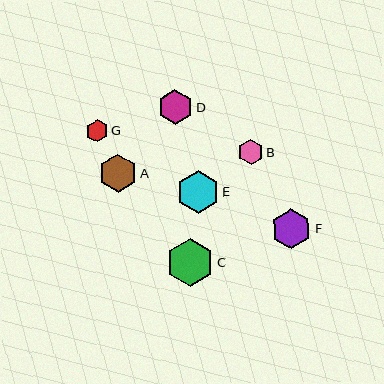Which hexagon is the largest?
Hexagon C is the largest with a size of approximately 48 pixels.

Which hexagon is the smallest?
Hexagon G is the smallest with a size of approximately 22 pixels.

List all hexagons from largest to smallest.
From largest to smallest: C, E, F, A, D, B, G.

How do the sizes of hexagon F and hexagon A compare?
Hexagon F and hexagon A are approximately the same size.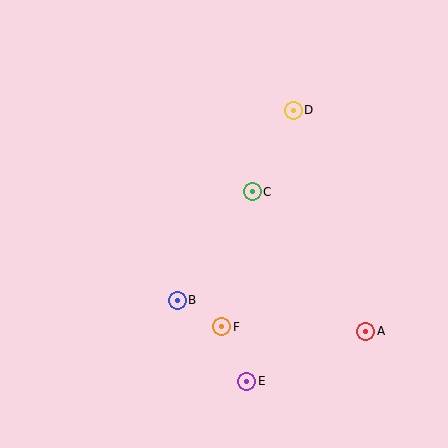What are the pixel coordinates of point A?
Point A is at (366, 331).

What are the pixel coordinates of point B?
Point B is at (177, 300).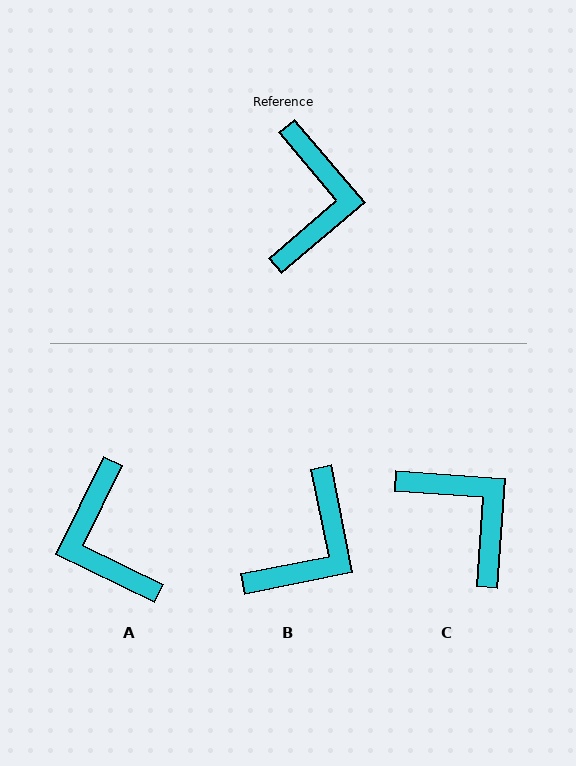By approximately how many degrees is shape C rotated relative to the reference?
Approximately 46 degrees counter-clockwise.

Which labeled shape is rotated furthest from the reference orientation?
A, about 156 degrees away.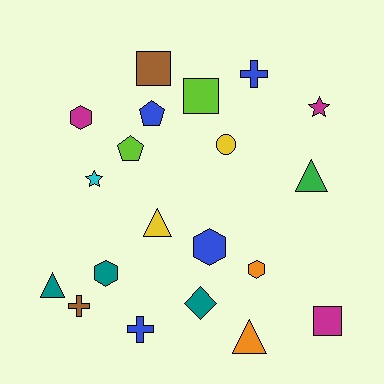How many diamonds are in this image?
There is 1 diamond.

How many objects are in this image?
There are 20 objects.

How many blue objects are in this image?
There are 4 blue objects.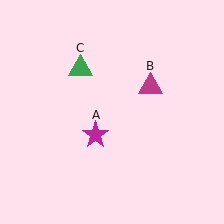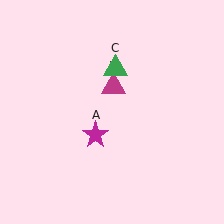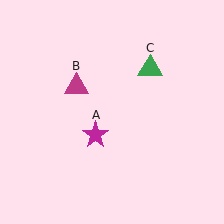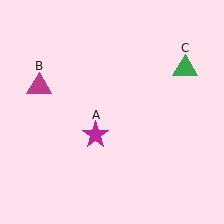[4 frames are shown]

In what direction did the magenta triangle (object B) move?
The magenta triangle (object B) moved left.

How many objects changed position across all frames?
2 objects changed position: magenta triangle (object B), green triangle (object C).